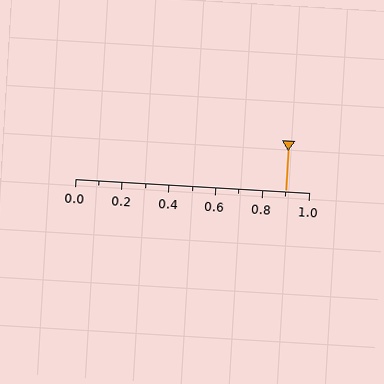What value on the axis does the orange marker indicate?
The marker indicates approximately 0.9.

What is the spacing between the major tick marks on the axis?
The major ticks are spaced 0.2 apart.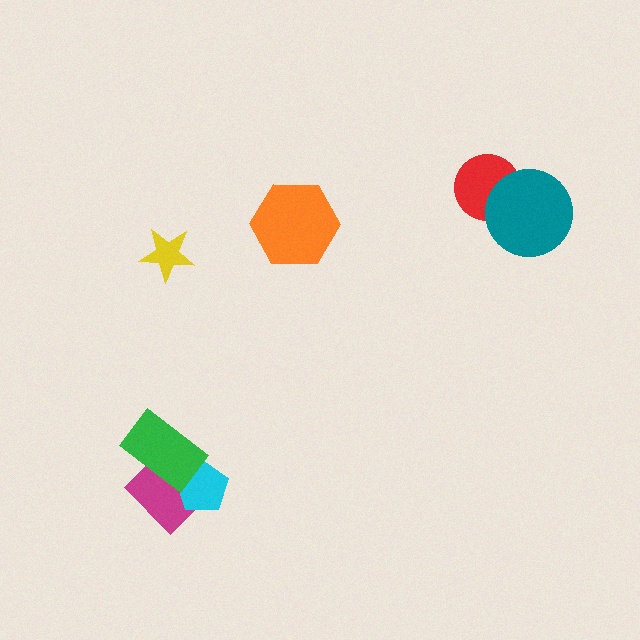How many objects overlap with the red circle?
1 object overlaps with the red circle.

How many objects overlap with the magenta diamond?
2 objects overlap with the magenta diamond.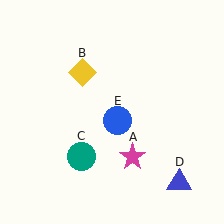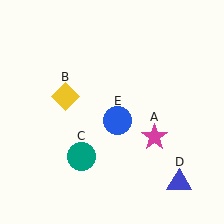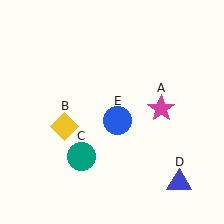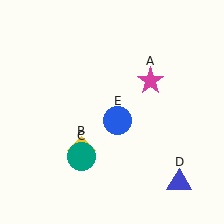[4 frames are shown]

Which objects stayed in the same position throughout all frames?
Teal circle (object C) and blue triangle (object D) and blue circle (object E) remained stationary.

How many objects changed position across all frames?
2 objects changed position: magenta star (object A), yellow diamond (object B).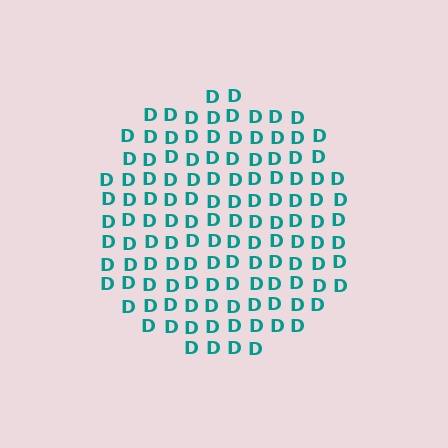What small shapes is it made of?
It is made of small letter D's.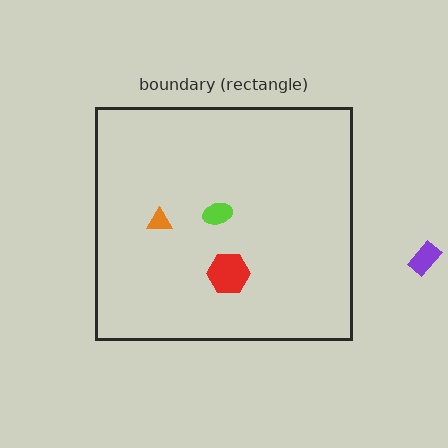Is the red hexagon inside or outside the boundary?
Inside.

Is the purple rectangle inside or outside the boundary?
Outside.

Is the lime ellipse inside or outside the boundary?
Inside.